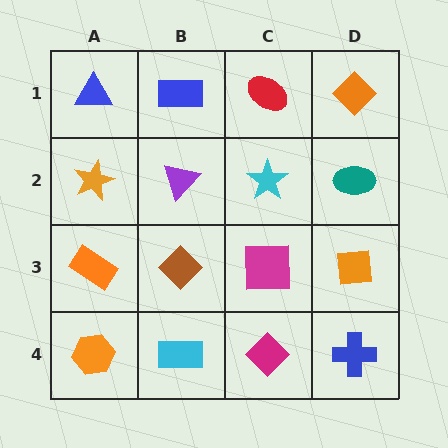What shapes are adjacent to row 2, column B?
A blue rectangle (row 1, column B), a brown diamond (row 3, column B), an orange star (row 2, column A), a cyan star (row 2, column C).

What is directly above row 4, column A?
An orange rectangle.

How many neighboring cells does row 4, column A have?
2.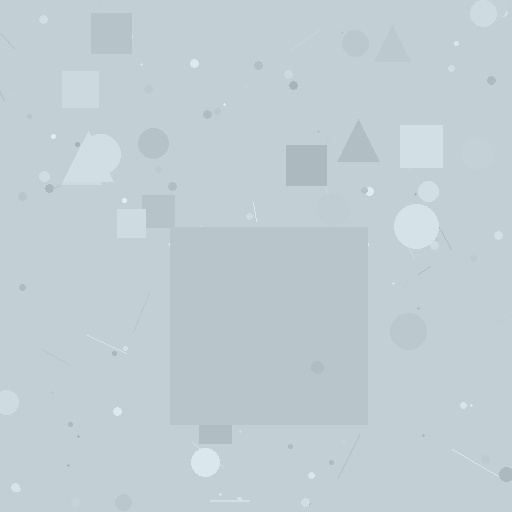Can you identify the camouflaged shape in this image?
The camouflaged shape is a square.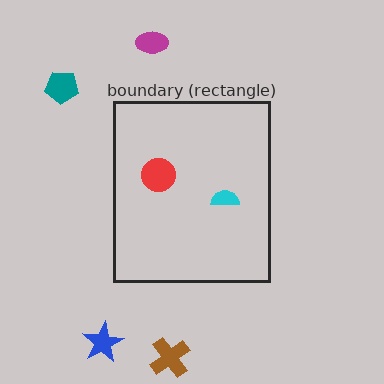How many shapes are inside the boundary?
2 inside, 4 outside.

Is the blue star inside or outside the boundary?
Outside.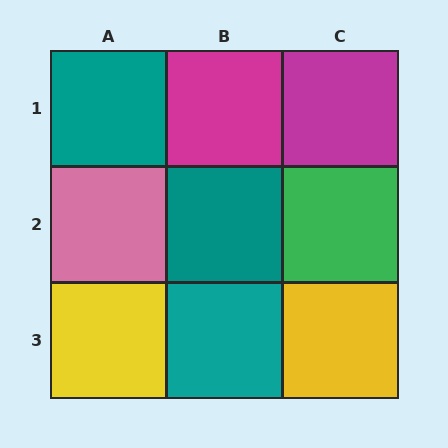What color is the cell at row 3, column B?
Teal.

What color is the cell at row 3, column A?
Yellow.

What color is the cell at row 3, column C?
Yellow.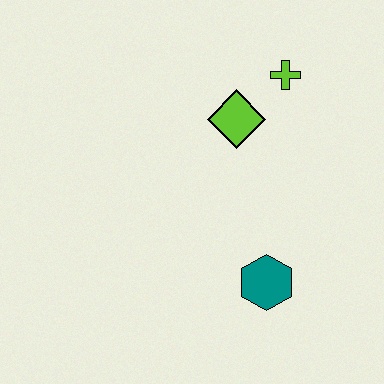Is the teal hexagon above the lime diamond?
No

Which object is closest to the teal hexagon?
The lime diamond is closest to the teal hexagon.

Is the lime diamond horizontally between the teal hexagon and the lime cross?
No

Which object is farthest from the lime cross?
The teal hexagon is farthest from the lime cross.